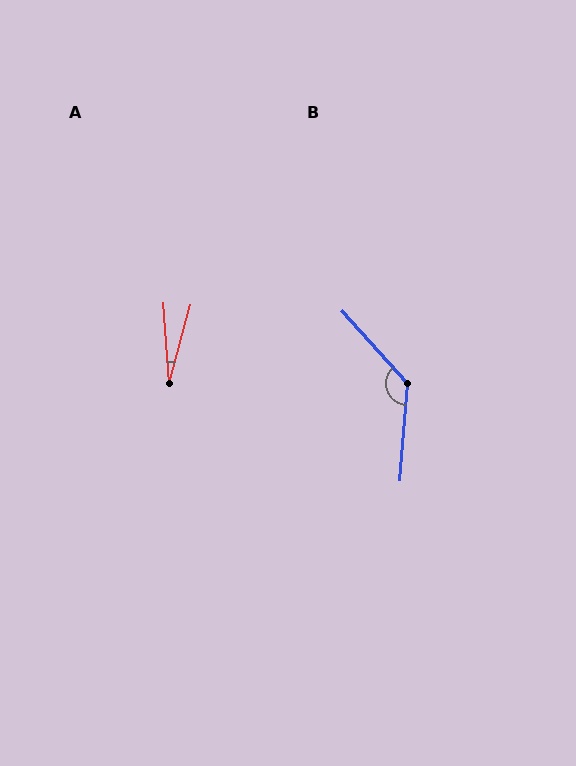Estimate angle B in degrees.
Approximately 133 degrees.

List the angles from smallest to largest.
A (19°), B (133°).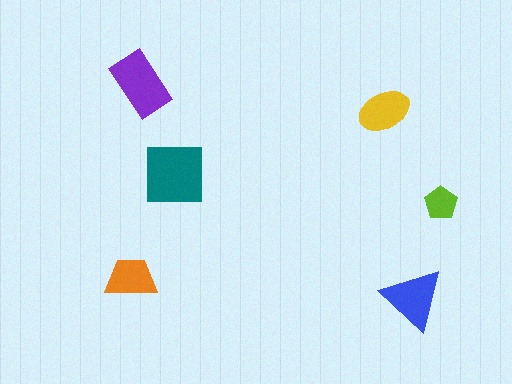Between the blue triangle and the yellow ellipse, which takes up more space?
The blue triangle.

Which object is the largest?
The teal square.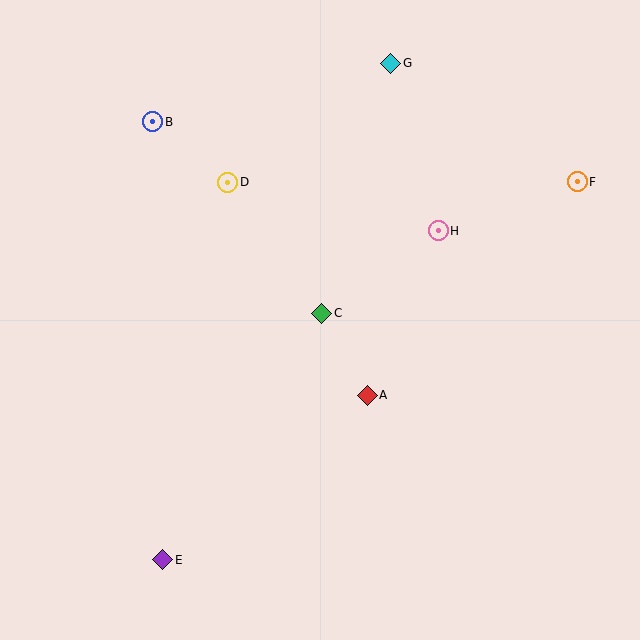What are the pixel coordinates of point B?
Point B is at (153, 122).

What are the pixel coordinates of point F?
Point F is at (577, 182).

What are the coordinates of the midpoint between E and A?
The midpoint between E and A is at (265, 478).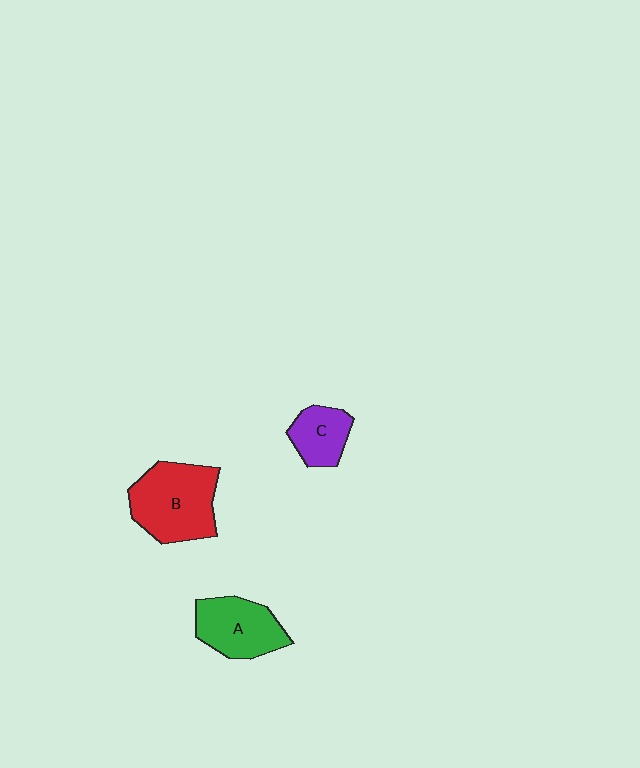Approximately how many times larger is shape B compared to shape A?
Approximately 1.3 times.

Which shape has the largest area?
Shape B (red).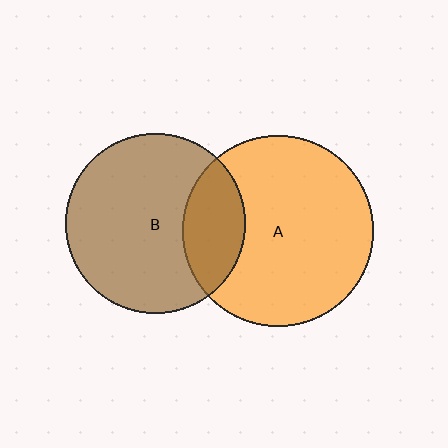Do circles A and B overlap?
Yes.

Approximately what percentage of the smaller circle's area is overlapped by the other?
Approximately 25%.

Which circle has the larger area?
Circle A (orange).